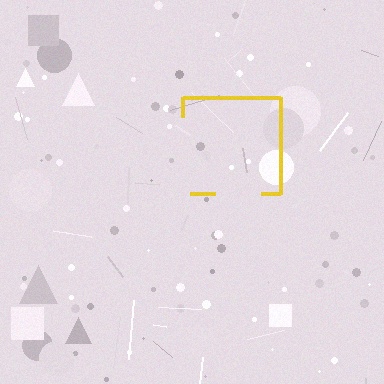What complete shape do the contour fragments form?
The contour fragments form a square.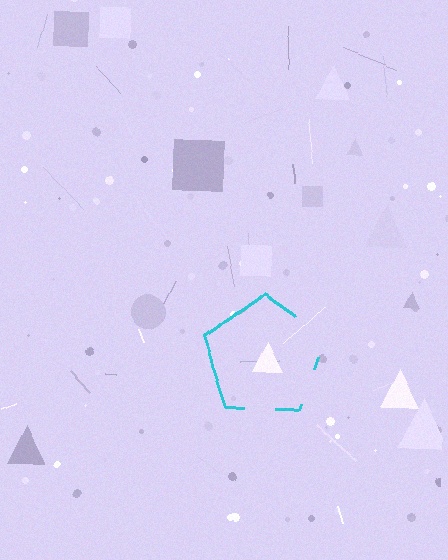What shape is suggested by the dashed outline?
The dashed outline suggests a pentagon.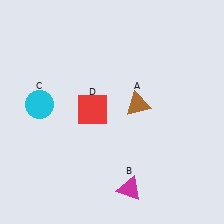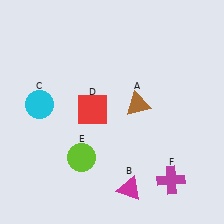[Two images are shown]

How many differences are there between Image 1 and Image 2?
There are 2 differences between the two images.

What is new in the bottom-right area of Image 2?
A magenta cross (F) was added in the bottom-right area of Image 2.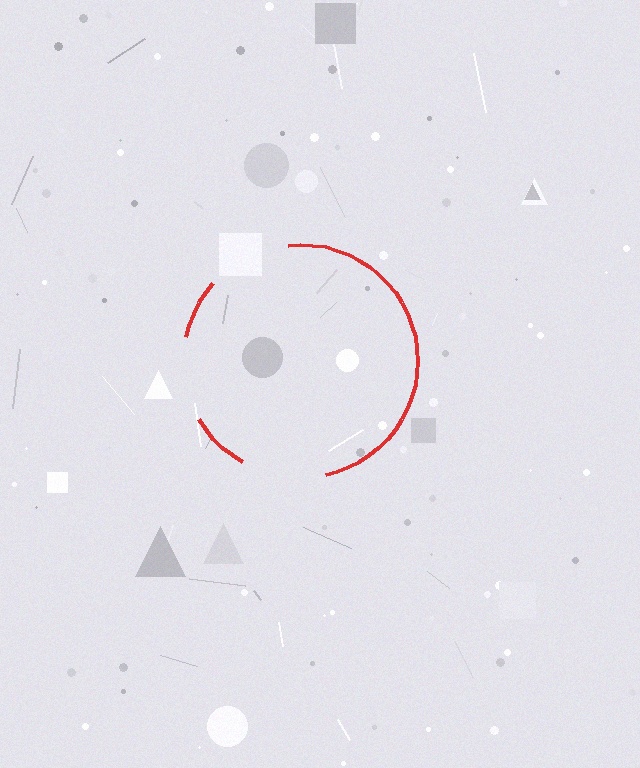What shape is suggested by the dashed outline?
The dashed outline suggests a circle.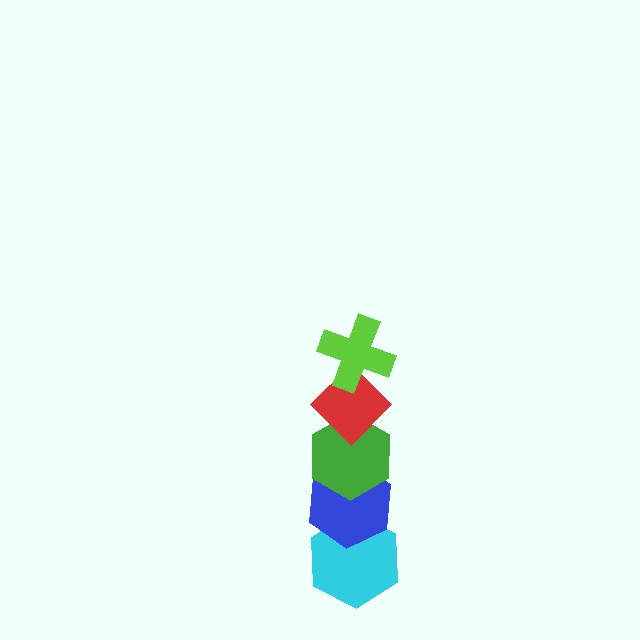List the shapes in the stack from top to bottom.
From top to bottom: the lime cross, the red diamond, the green hexagon, the blue hexagon, the cyan hexagon.